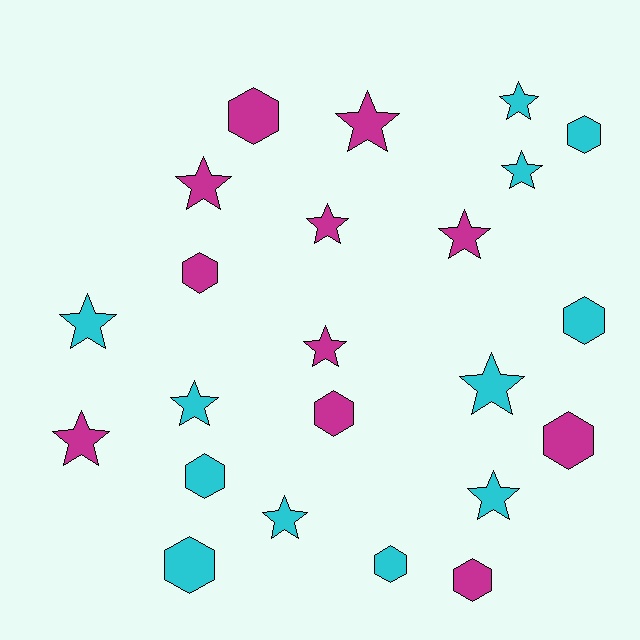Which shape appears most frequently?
Star, with 13 objects.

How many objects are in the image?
There are 23 objects.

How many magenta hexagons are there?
There are 5 magenta hexagons.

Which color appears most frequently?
Cyan, with 12 objects.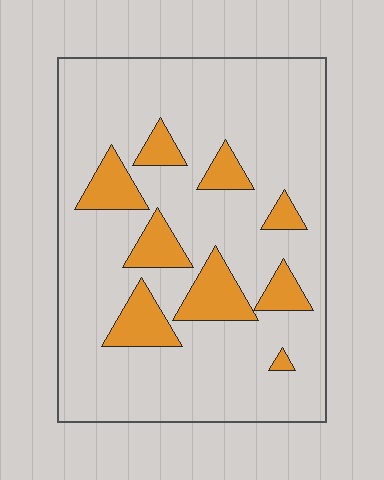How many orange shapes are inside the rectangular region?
9.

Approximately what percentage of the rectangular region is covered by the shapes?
Approximately 15%.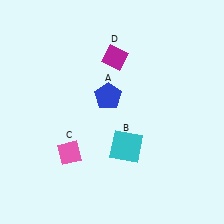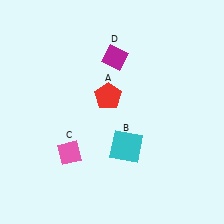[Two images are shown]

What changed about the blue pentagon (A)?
In Image 1, A is blue. In Image 2, it changed to red.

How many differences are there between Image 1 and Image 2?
There is 1 difference between the two images.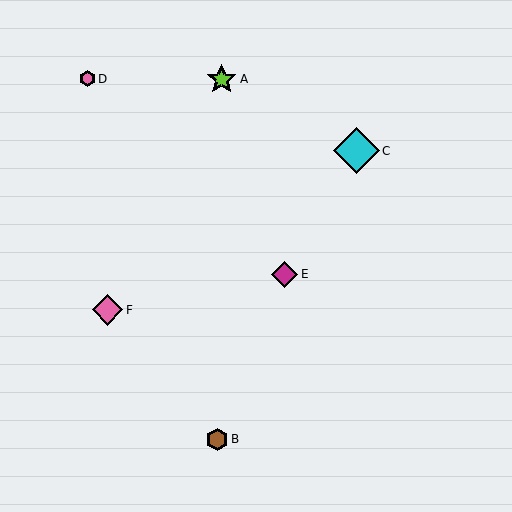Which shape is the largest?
The cyan diamond (labeled C) is the largest.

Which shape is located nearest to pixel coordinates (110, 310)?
The pink diamond (labeled F) at (107, 310) is nearest to that location.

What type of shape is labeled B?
Shape B is a brown hexagon.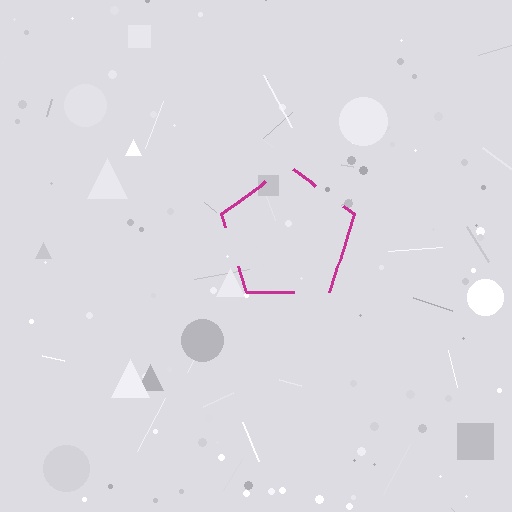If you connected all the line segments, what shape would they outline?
They would outline a pentagon.